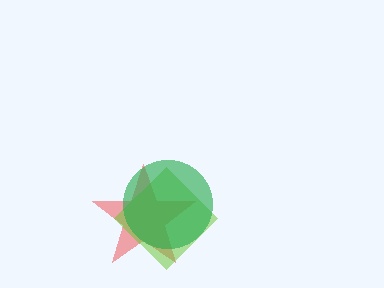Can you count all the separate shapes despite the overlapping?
Yes, there are 3 separate shapes.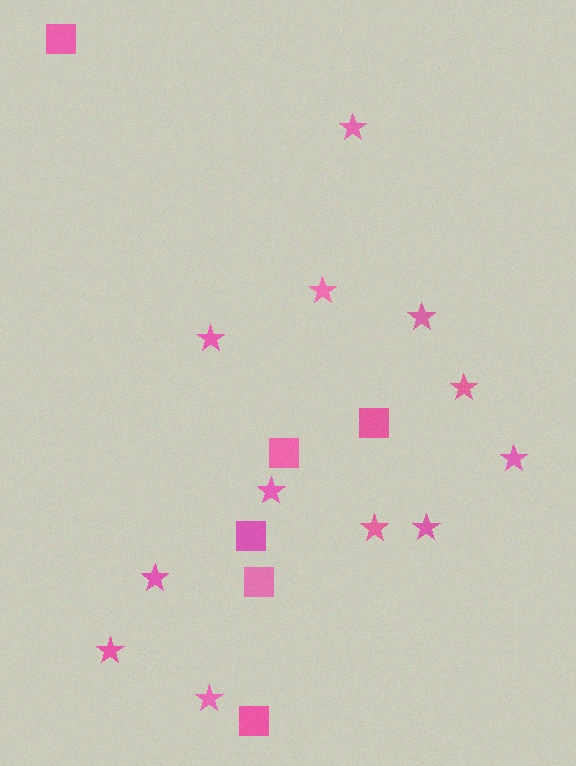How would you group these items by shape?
There are 2 groups: one group of stars (12) and one group of squares (6).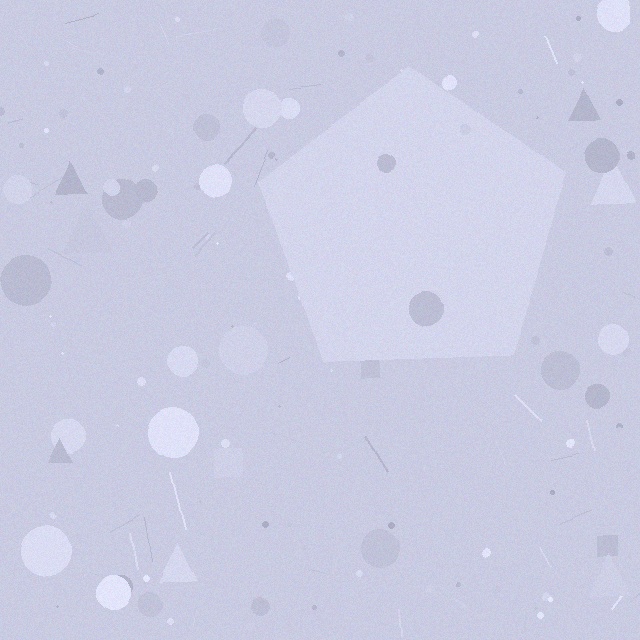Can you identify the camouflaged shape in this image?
The camouflaged shape is a pentagon.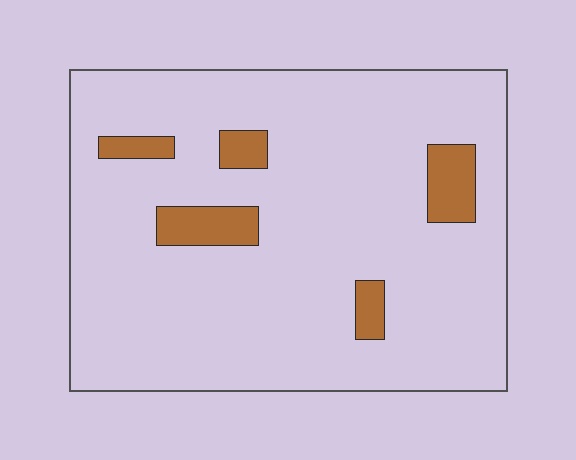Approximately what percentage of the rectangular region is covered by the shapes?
Approximately 10%.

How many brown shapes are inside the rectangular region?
5.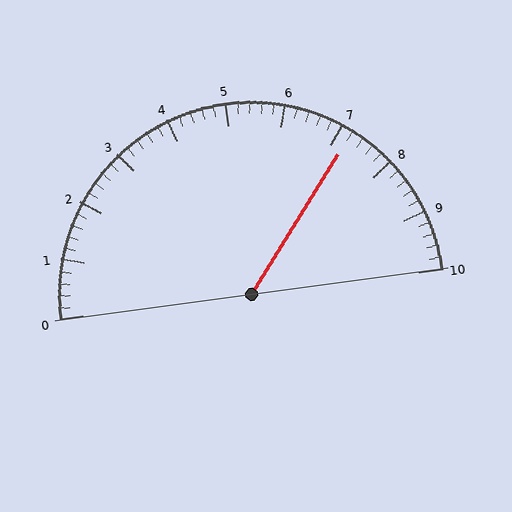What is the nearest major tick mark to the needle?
The nearest major tick mark is 7.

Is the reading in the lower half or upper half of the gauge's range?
The reading is in the upper half of the range (0 to 10).